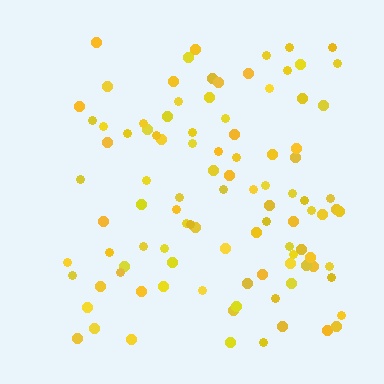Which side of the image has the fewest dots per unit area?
The left.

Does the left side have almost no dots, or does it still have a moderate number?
Still a moderate number, just noticeably fewer than the right.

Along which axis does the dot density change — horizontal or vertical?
Horizontal.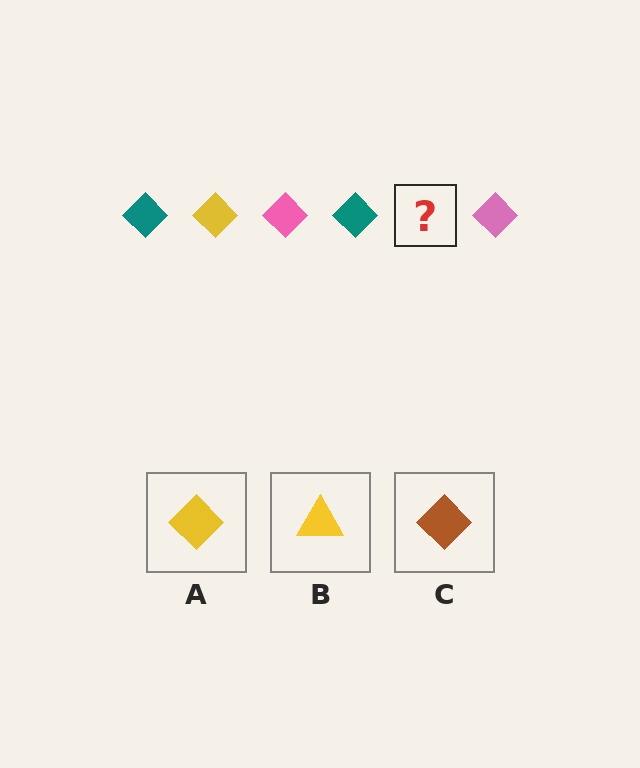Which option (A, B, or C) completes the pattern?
A.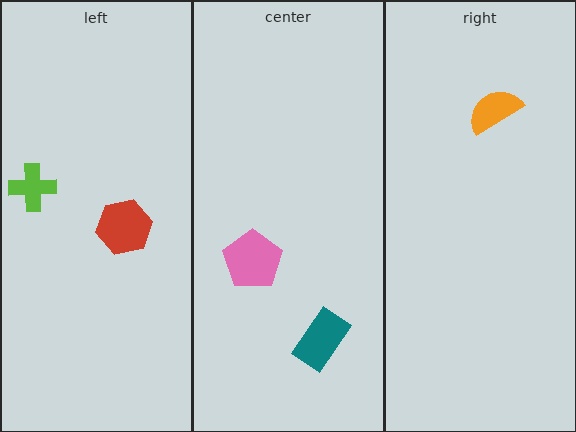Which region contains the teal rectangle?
The center region.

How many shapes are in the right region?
1.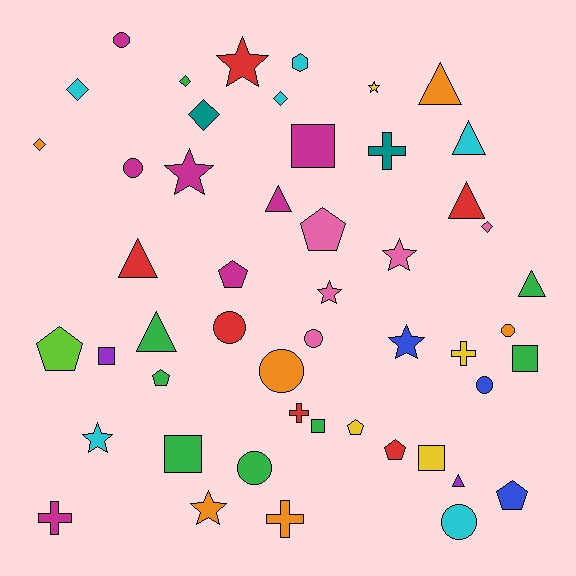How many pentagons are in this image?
There are 7 pentagons.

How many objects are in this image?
There are 50 objects.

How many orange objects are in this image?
There are 6 orange objects.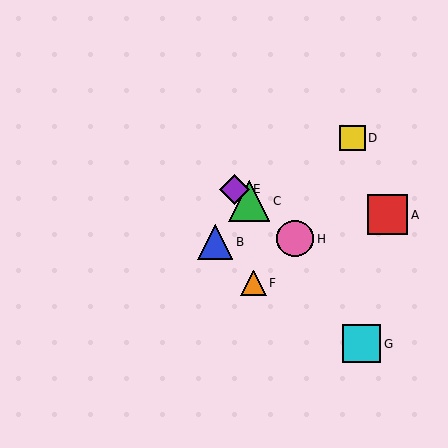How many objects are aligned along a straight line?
3 objects (C, E, H) are aligned along a straight line.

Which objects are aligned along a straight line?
Objects C, E, H are aligned along a straight line.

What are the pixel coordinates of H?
Object H is at (295, 239).